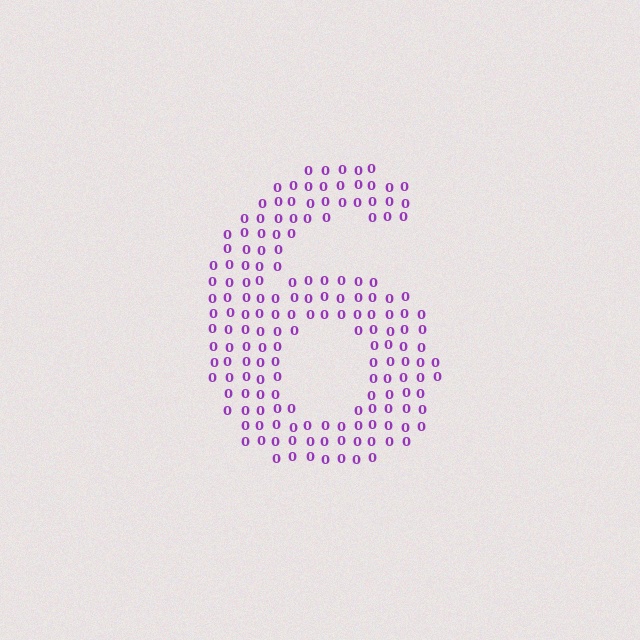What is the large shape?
The large shape is the digit 6.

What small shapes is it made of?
It is made of small digit 0's.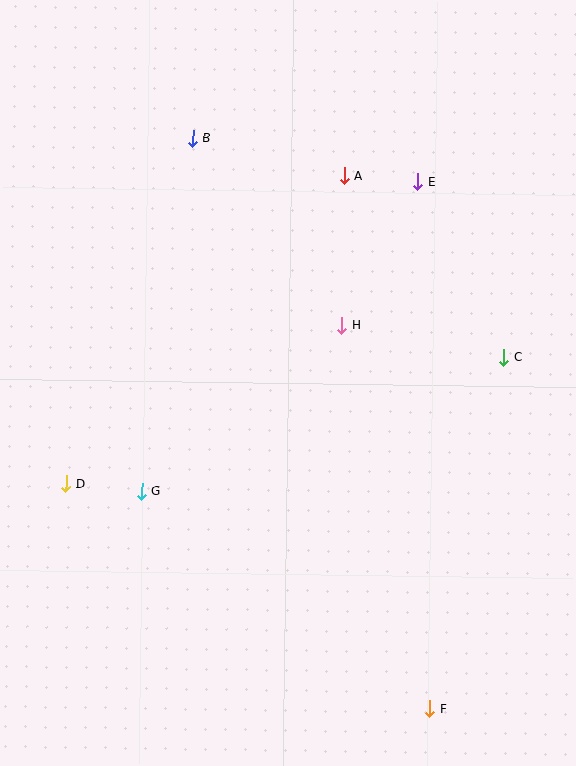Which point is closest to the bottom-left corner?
Point D is closest to the bottom-left corner.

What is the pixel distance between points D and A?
The distance between D and A is 415 pixels.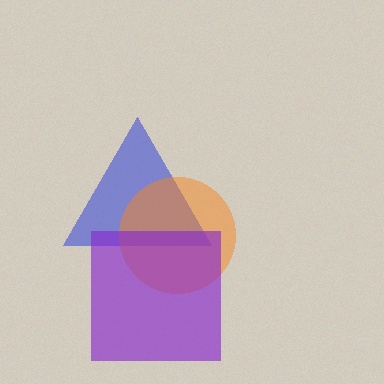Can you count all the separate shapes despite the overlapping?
Yes, there are 3 separate shapes.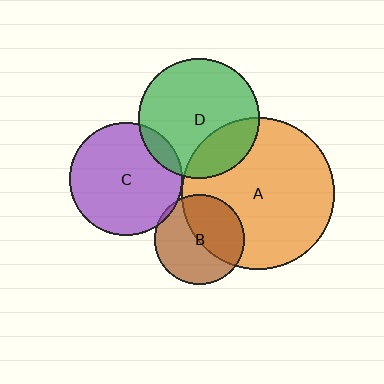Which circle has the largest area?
Circle A (orange).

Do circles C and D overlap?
Yes.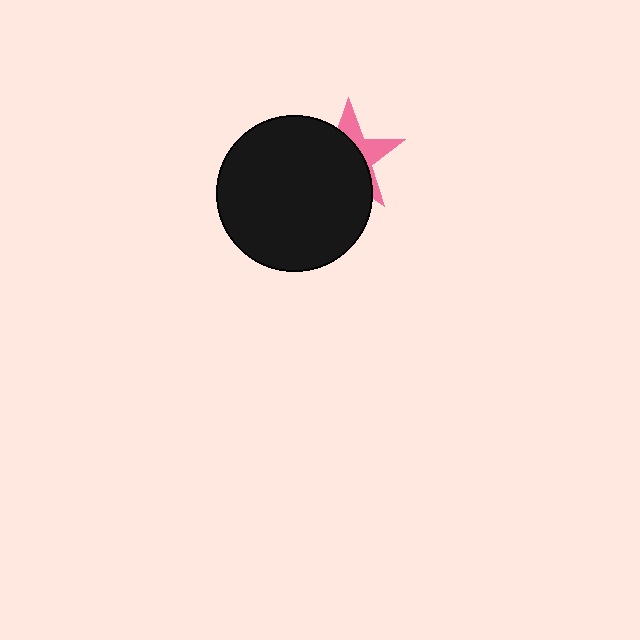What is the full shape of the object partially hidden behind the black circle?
The partially hidden object is a pink star.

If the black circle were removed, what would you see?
You would see the complete pink star.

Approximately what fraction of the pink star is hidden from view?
Roughly 65% of the pink star is hidden behind the black circle.